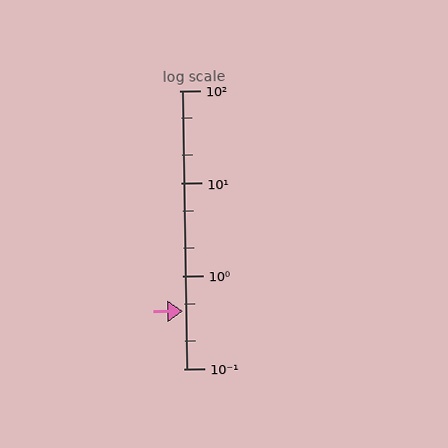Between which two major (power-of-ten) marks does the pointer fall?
The pointer is between 0.1 and 1.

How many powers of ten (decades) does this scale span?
The scale spans 3 decades, from 0.1 to 100.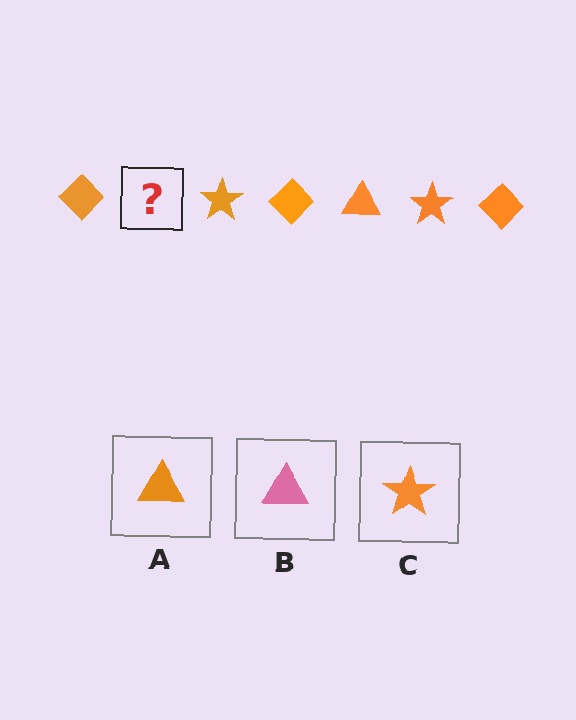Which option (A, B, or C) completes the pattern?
A.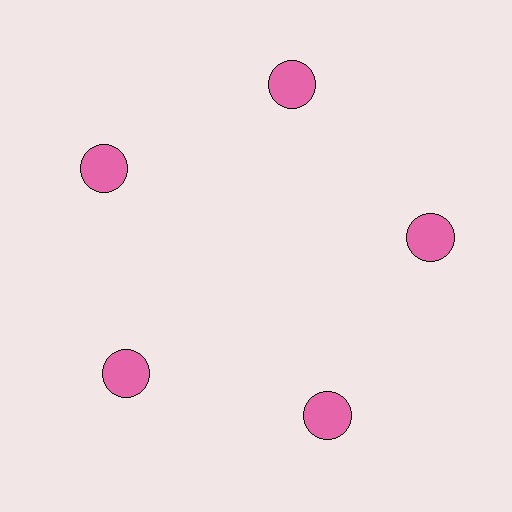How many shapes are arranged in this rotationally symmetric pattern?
There are 5 shapes, arranged in 5 groups of 1.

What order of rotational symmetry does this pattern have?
This pattern has 5-fold rotational symmetry.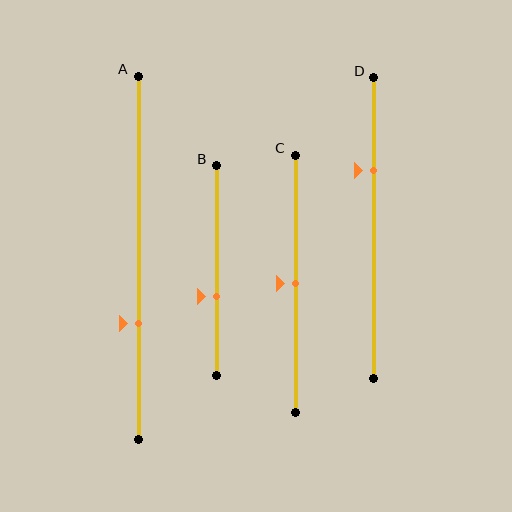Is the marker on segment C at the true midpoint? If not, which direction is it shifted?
Yes, the marker on segment C is at the true midpoint.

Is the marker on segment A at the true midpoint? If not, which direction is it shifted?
No, the marker on segment A is shifted downward by about 18% of the segment length.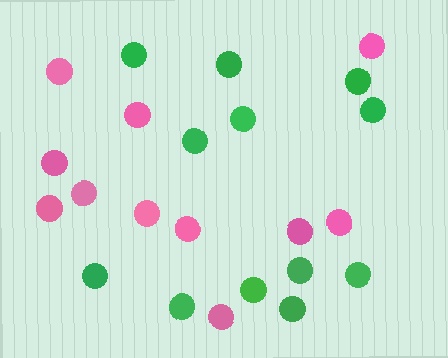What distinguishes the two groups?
There are 2 groups: one group of pink circles (11) and one group of green circles (12).